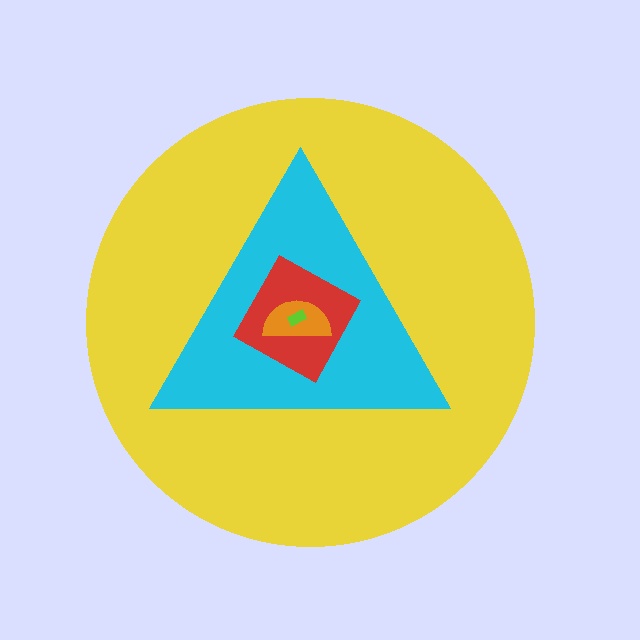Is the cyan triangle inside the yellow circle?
Yes.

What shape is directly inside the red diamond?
The orange semicircle.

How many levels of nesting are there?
5.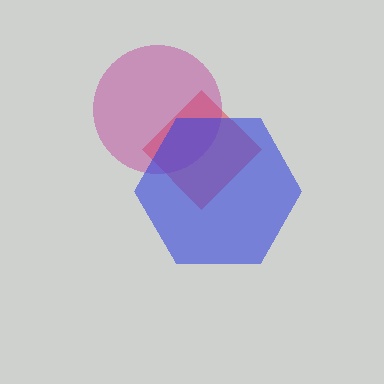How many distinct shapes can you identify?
There are 3 distinct shapes: a red diamond, a magenta circle, a blue hexagon.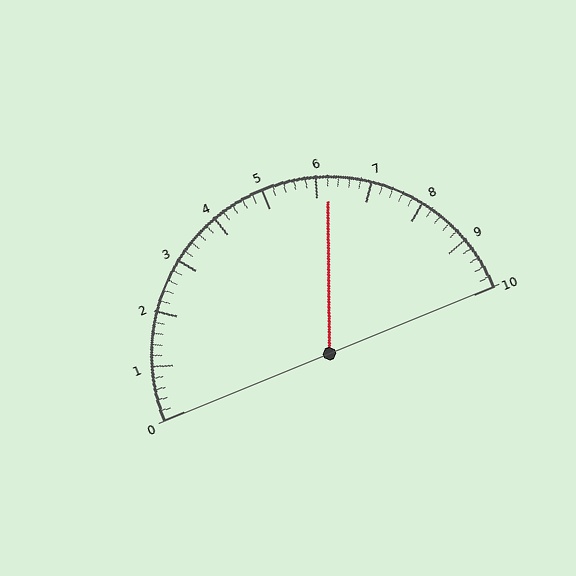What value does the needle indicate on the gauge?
The needle indicates approximately 6.2.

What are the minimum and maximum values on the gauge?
The gauge ranges from 0 to 10.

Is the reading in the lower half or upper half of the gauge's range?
The reading is in the upper half of the range (0 to 10).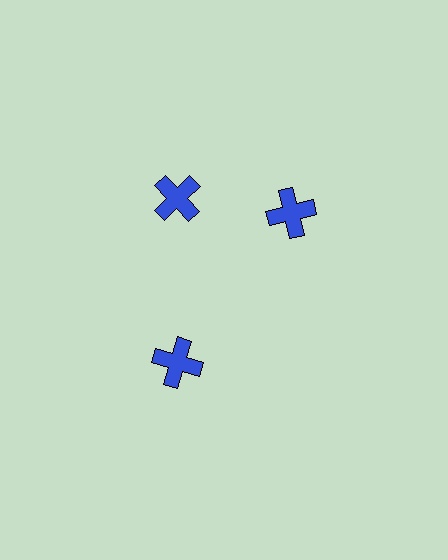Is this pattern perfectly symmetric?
No. The 3 blue crosses are arranged in a ring, but one element near the 3 o'clock position is rotated out of alignment along the ring, breaking the 3-fold rotational symmetry.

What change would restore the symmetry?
The symmetry would be restored by rotating it back into even spacing with its neighbors so that all 3 crosses sit at equal angles and equal distance from the center.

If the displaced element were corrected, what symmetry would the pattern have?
It would have 3-fold rotational symmetry — the pattern would map onto itself every 120 degrees.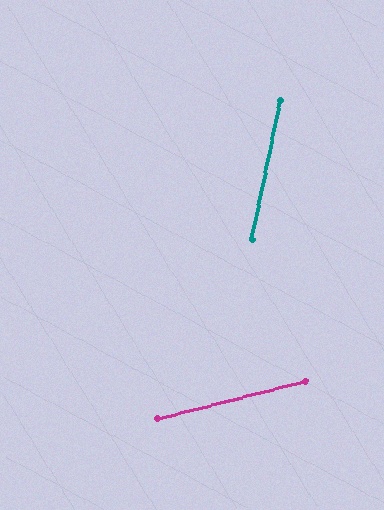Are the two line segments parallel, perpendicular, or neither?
Neither parallel nor perpendicular — they differ by about 64°.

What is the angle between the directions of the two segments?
Approximately 64 degrees.